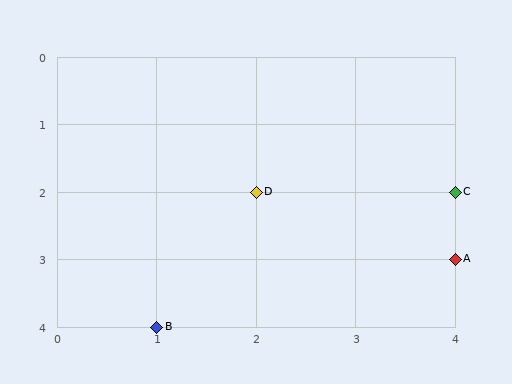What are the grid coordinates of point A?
Point A is at grid coordinates (4, 3).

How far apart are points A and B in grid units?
Points A and B are 3 columns and 1 row apart (about 3.2 grid units diagonally).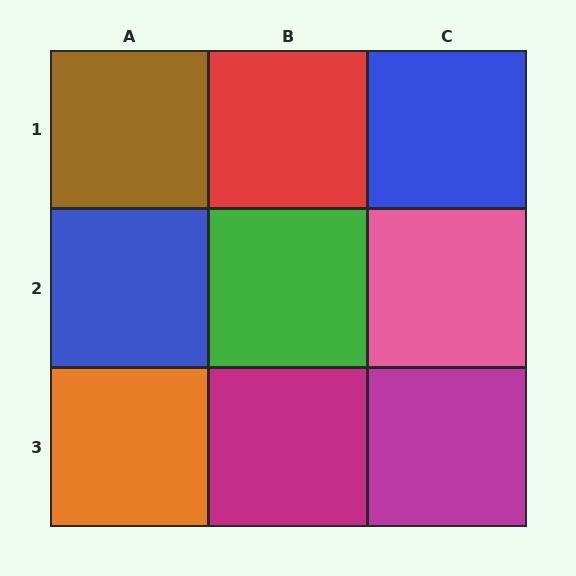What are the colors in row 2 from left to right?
Blue, green, pink.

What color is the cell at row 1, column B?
Red.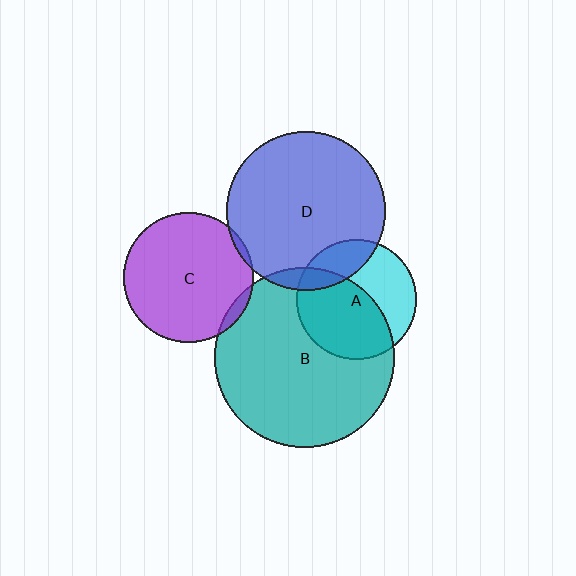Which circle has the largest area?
Circle B (teal).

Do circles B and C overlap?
Yes.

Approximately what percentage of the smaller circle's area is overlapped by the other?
Approximately 5%.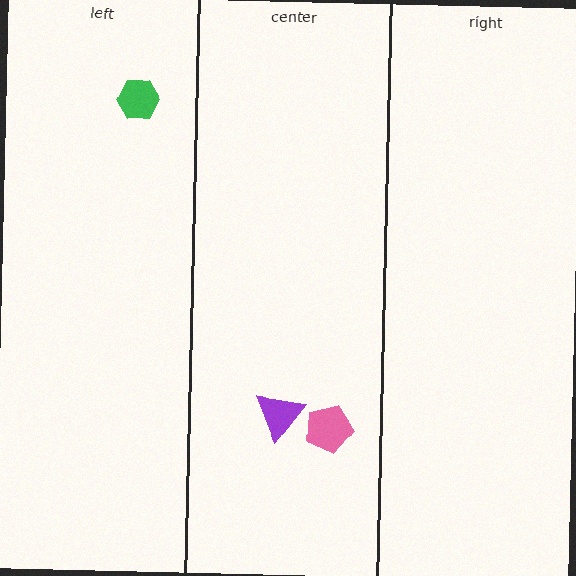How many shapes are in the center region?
2.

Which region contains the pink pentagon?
The center region.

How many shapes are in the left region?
1.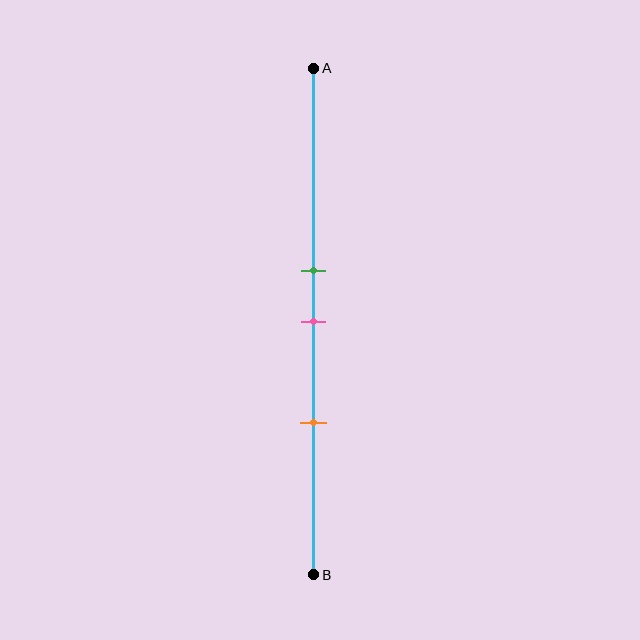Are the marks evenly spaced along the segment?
Yes, the marks are approximately evenly spaced.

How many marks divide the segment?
There are 3 marks dividing the segment.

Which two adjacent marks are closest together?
The green and pink marks are the closest adjacent pair.